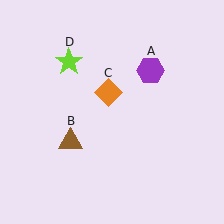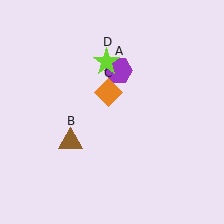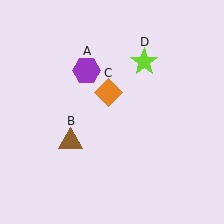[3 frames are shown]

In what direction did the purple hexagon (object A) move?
The purple hexagon (object A) moved left.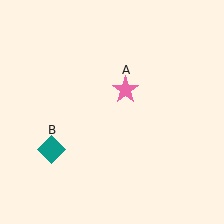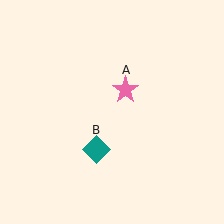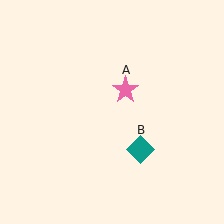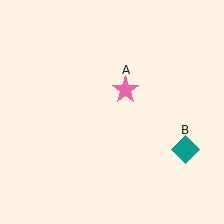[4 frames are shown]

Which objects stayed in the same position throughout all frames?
Pink star (object A) remained stationary.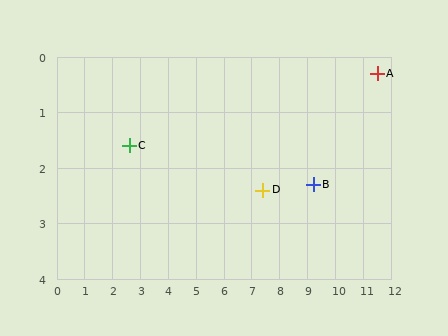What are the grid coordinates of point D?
Point D is at approximately (7.4, 2.4).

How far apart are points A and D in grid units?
Points A and D are about 4.6 grid units apart.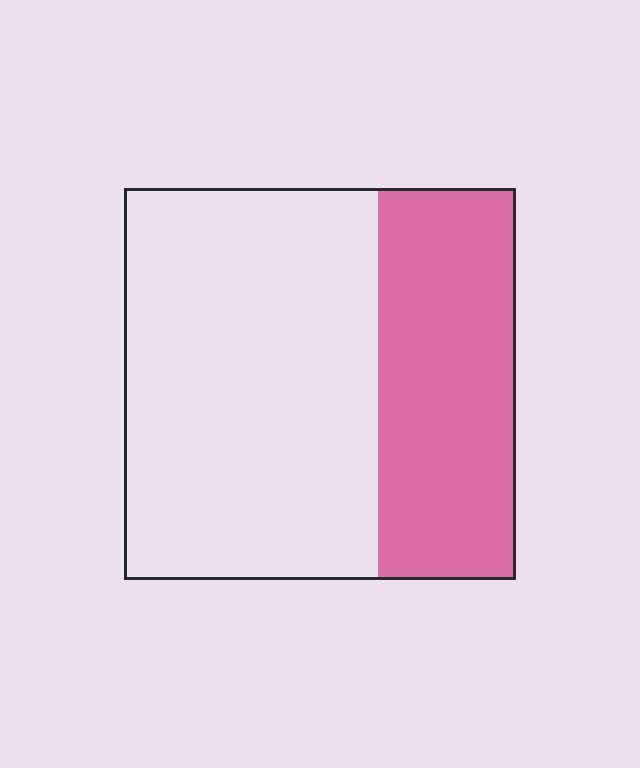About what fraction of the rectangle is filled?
About one third (1/3).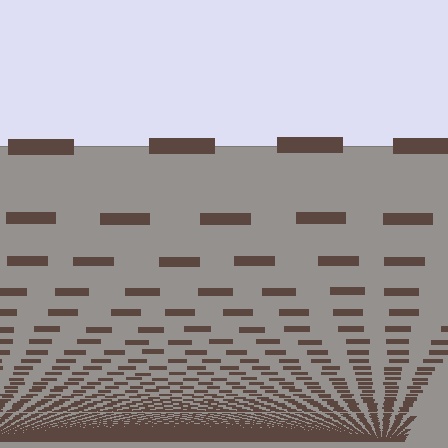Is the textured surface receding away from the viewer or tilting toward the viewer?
The surface appears to tilt toward the viewer. Texture elements get larger and sparser toward the top.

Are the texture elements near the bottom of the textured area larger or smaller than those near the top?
Smaller. The gradient is inverted — elements near the bottom are smaller and denser.